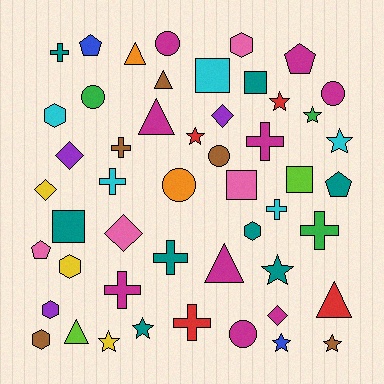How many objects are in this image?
There are 50 objects.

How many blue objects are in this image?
There are 2 blue objects.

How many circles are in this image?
There are 6 circles.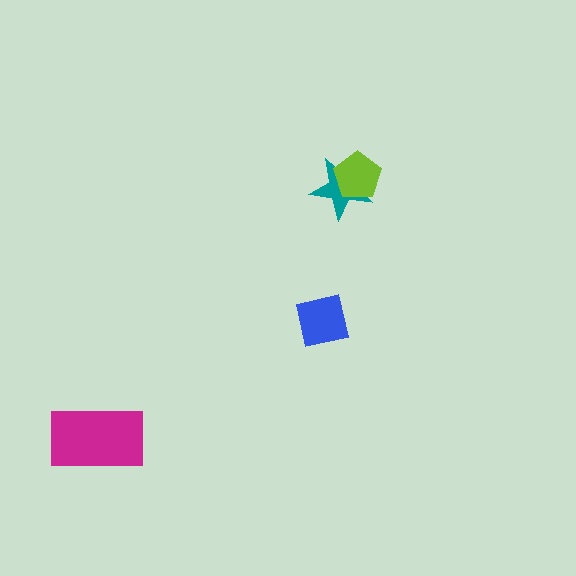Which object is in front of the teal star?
The lime pentagon is in front of the teal star.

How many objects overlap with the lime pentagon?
1 object overlaps with the lime pentagon.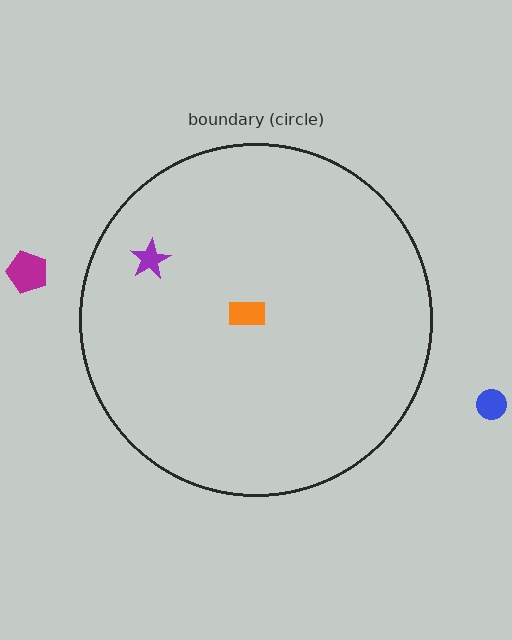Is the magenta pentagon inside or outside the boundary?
Outside.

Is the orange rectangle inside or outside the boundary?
Inside.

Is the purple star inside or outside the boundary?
Inside.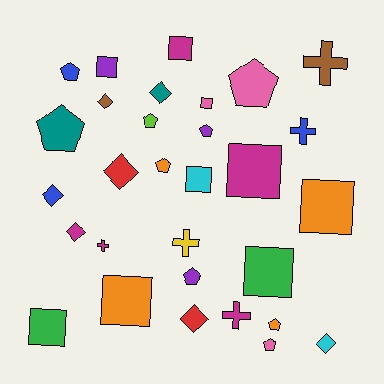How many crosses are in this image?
There are 5 crosses.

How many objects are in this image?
There are 30 objects.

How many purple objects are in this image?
There are 3 purple objects.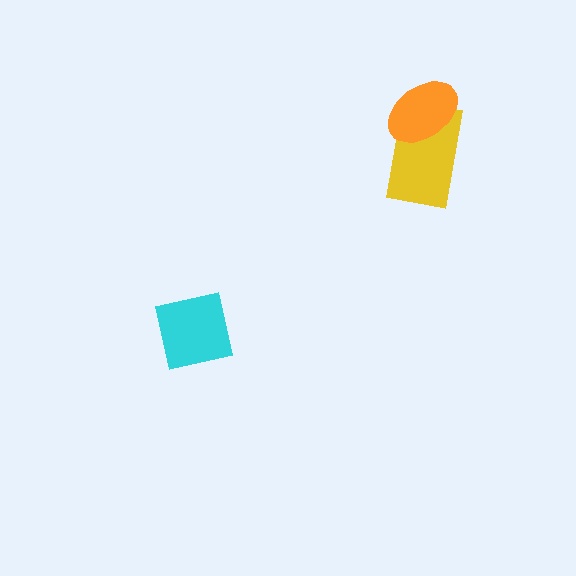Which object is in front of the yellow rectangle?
The orange ellipse is in front of the yellow rectangle.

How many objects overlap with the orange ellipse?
1 object overlaps with the orange ellipse.